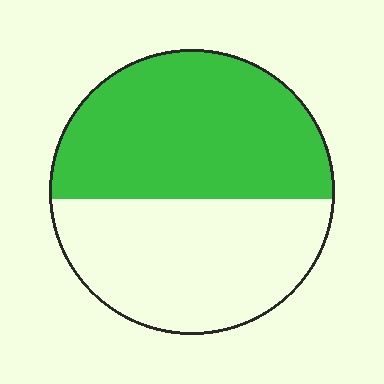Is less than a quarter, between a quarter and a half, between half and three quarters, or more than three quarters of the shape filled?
Between half and three quarters.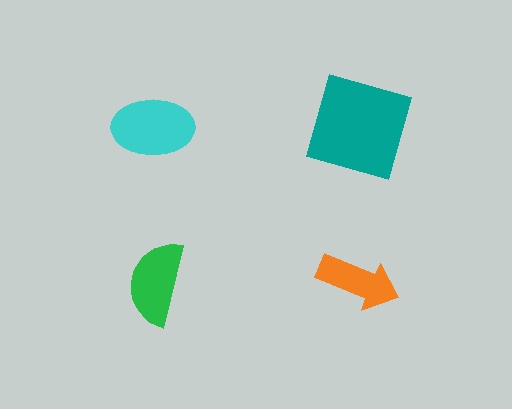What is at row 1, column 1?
A cyan ellipse.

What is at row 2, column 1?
A green semicircle.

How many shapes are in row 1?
2 shapes.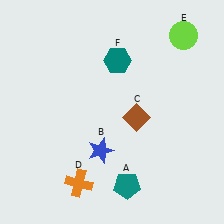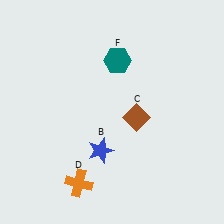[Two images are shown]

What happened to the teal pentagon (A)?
The teal pentagon (A) was removed in Image 2. It was in the bottom-right area of Image 1.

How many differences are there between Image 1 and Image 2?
There are 2 differences between the two images.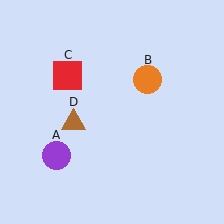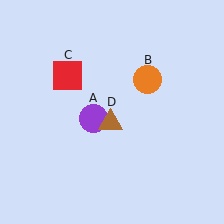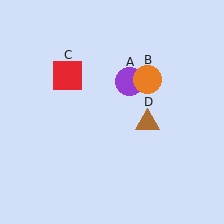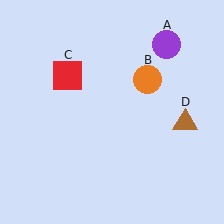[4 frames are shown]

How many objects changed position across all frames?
2 objects changed position: purple circle (object A), brown triangle (object D).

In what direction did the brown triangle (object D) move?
The brown triangle (object D) moved right.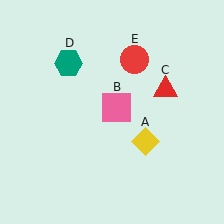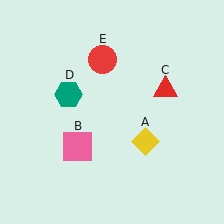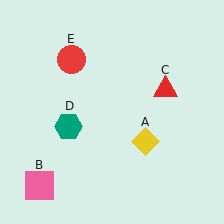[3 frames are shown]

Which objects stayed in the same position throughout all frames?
Yellow diamond (object A) and red triangle (object C) remained stationary.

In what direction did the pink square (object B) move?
The pink square (object B) moved down and to the left.